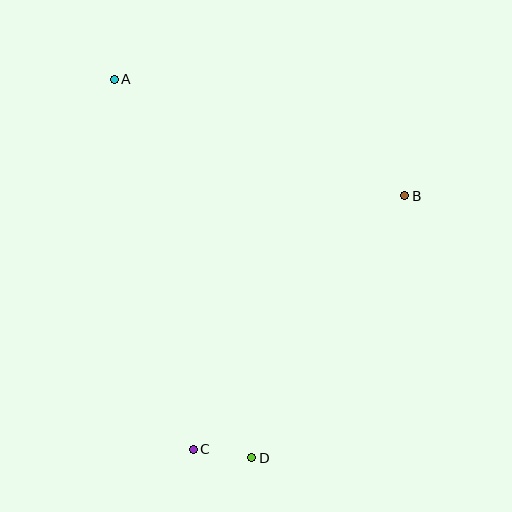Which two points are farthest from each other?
Points A and D are farthest from each other.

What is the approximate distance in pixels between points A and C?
The distance between A and C is approximately 378 pixels.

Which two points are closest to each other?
Points C and D are closest to each other.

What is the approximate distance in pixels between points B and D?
The distance between B and D is approximately 304 pixels.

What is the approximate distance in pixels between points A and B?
The distance between A and B is approximately 313 pixels.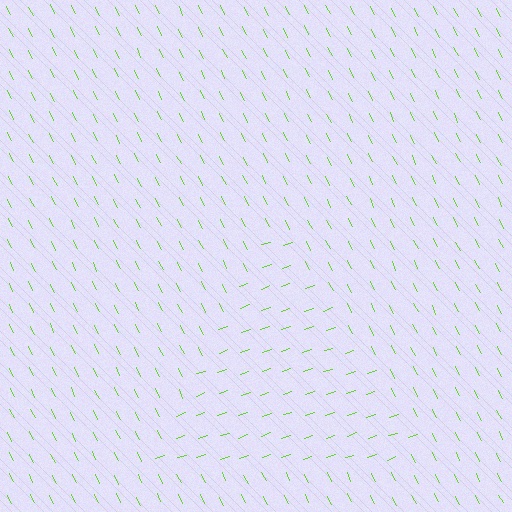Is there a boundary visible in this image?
Yes, there is a texture boundary formed by a change in line orientation.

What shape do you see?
I see a triangle.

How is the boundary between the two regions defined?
The boundary is defined purely by a change in line orientation (approximately 84 degrees difference). All lines are the same color and thickness.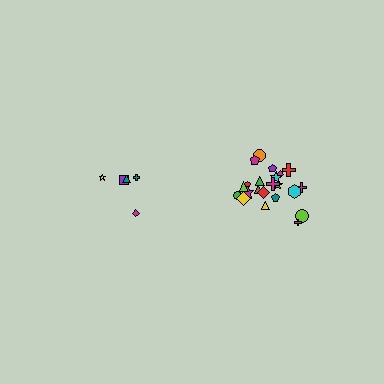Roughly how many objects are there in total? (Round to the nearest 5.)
Roughly 25 objects in total.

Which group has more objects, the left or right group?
The right group.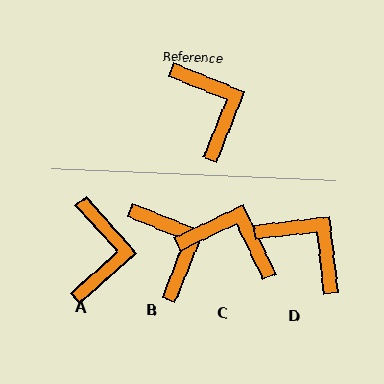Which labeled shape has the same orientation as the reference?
B.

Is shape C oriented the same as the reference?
No, it is off by about 48 degrees.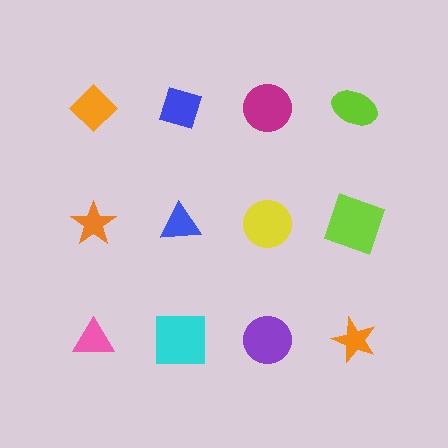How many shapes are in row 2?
4 shapes.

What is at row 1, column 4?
A lime ellipse.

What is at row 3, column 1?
A pink triangle.